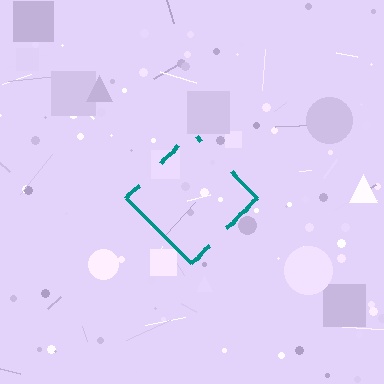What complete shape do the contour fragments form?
The contour fragments form a diamond.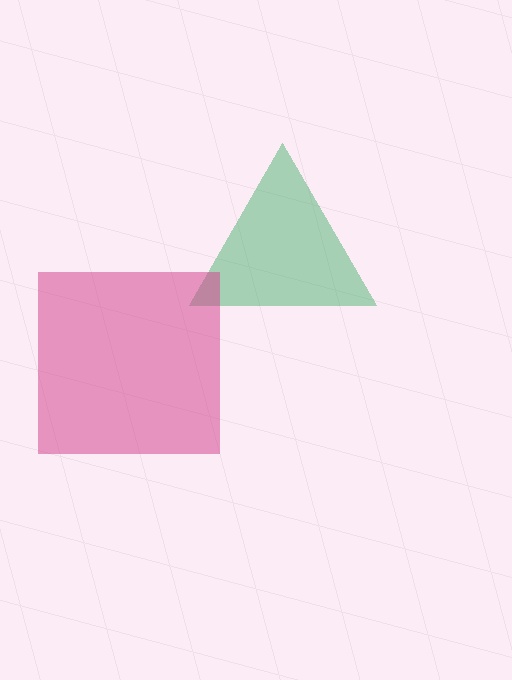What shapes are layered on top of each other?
The layered shapes are: a green triangle, a magenta square.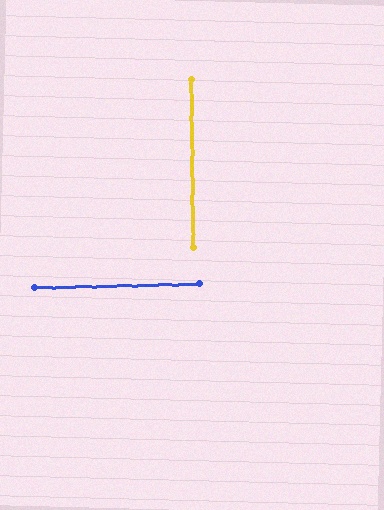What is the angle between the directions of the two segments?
Approximately 90 degrees.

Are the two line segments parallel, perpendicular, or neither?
Perpendicular — they meet at approximately 90°.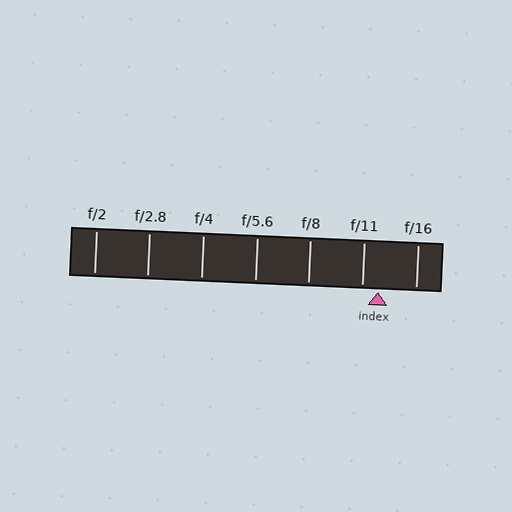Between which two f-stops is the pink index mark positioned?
The index mark is between f/11 and f/16.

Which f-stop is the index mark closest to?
The index mark is closest to f/11.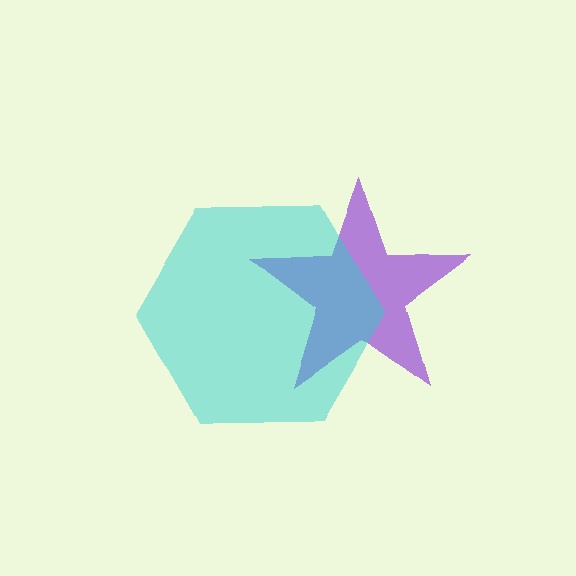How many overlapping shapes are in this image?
There are 2 overlapping shapes in the image.